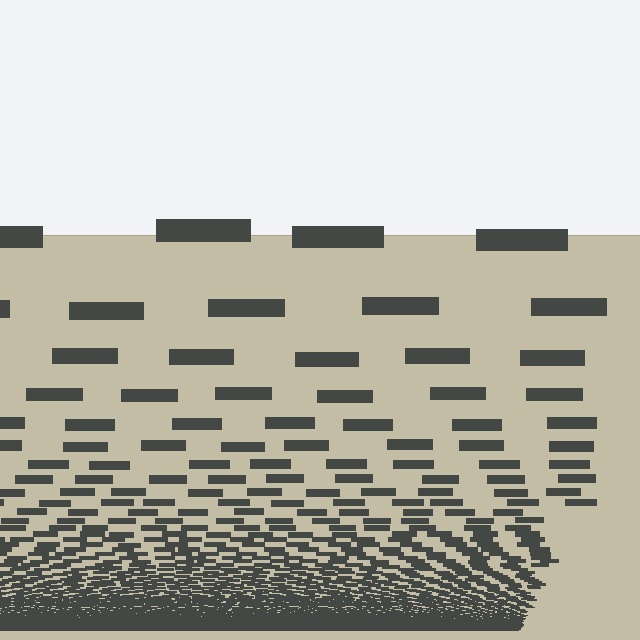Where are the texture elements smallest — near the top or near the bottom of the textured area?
Near the bottom.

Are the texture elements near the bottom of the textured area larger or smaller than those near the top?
Smaller. The gradient is inverted — elements near the bottom are smaller and denser.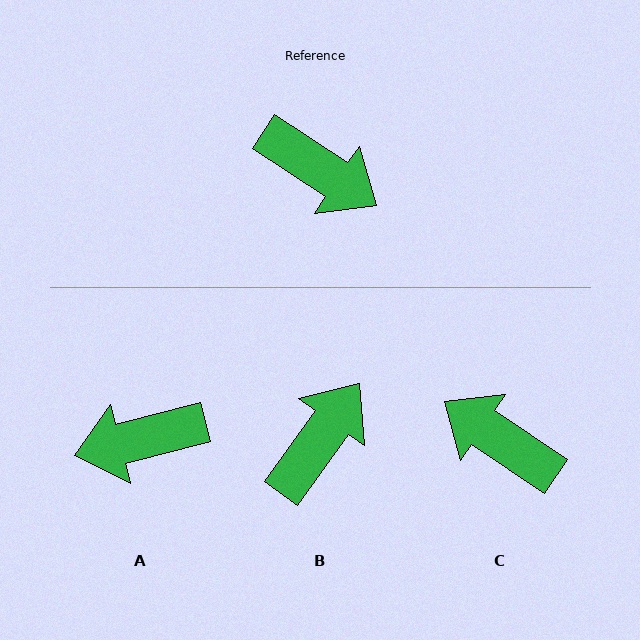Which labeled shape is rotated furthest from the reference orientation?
C, about 179 degrees away.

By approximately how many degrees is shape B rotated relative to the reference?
Approximately 88 degrees counter-clockwise.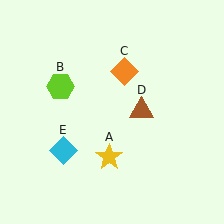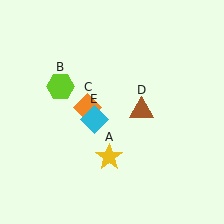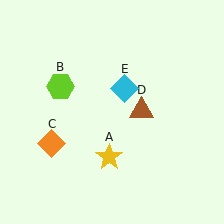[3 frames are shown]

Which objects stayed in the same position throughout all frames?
Yellow star (object A) and lime hexagon (object B) and brown triangle (object D) remained stationary.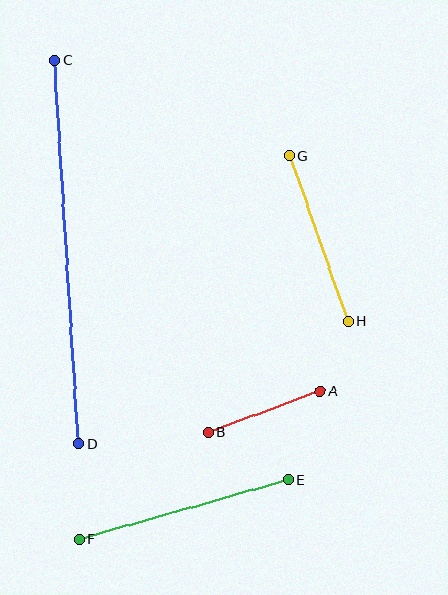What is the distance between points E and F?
The distance is approximately 217 pixels.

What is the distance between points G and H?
The distance is approximately 176 pixels.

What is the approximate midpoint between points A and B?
The midpoint is at approximately (264, 411) pixels.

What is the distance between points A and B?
The distance is approximately 119 pixels.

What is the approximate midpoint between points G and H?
The midpoint is at approximately (319, 239) pixels.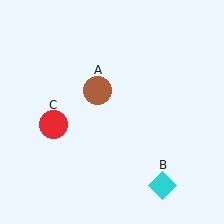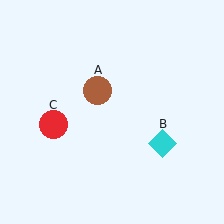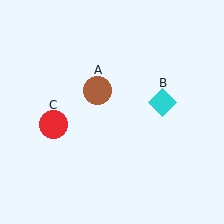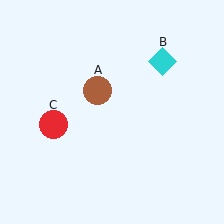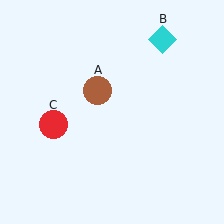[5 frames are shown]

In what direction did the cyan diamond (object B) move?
The cyan diamond (object B) moved up.